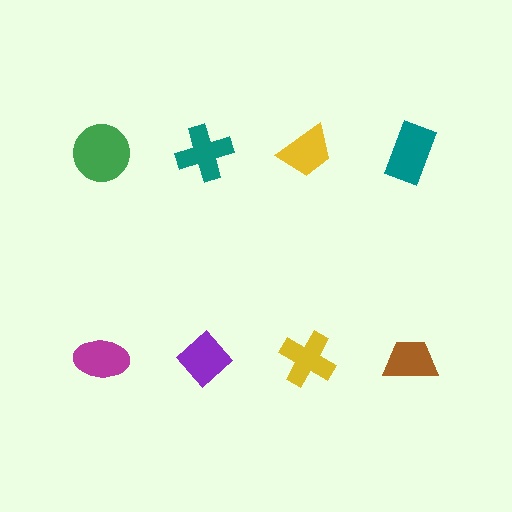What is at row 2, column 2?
A purple diamond.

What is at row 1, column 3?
A yellow trapezoid.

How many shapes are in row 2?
4 shapes.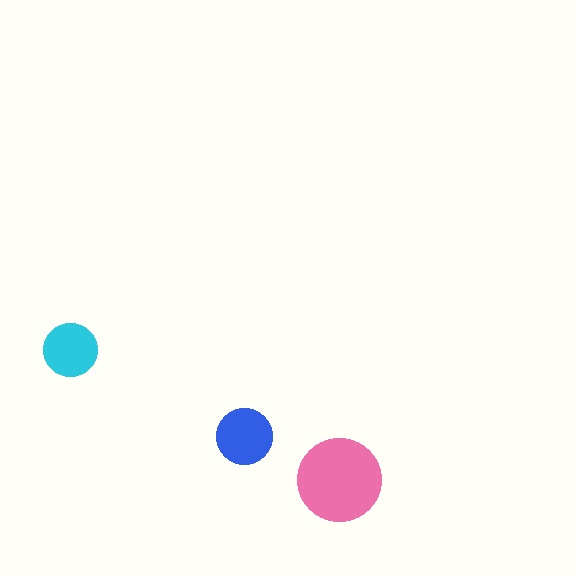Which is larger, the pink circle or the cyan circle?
The pink one.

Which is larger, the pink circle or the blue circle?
The pink one.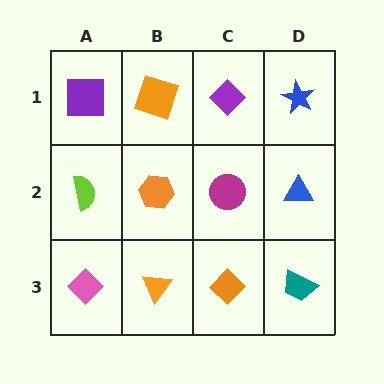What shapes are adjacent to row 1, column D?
A blue triangle (row 2, column D), a purple diamond (row 1, column C).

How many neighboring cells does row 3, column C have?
3.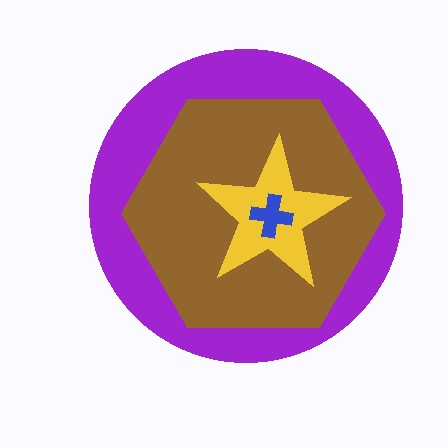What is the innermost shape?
The blue cross.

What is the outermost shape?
The purple circle.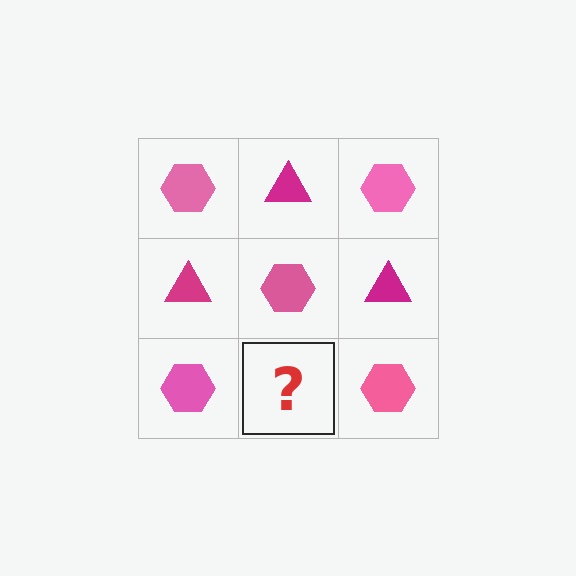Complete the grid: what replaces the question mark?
The question mark should be replaced with a magenta triangle.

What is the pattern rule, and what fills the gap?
The rule is that it alternates pink hexagon and magenta triangle in a checkerboard pattern. The gap should be filled with a magenta triangle.